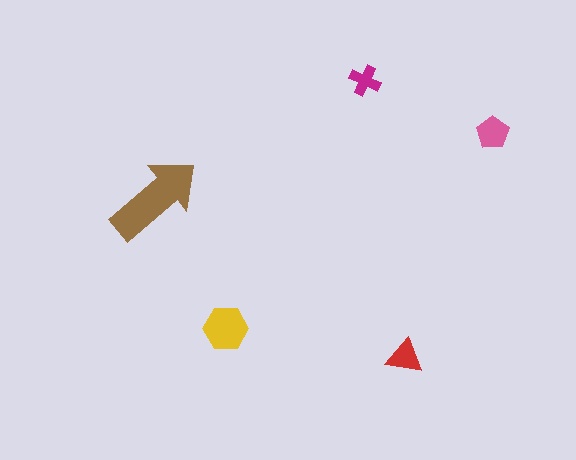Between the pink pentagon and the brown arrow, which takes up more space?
The brown arrow.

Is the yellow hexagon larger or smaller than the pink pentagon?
Larger.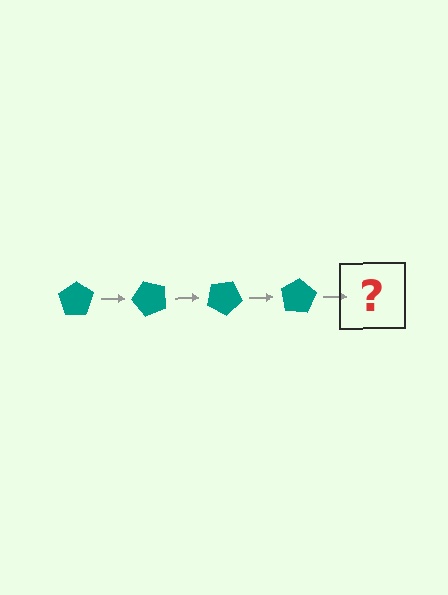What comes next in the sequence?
The next element should be a teal pentagon rotated 200 degrees.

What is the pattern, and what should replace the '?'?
The pattern is that the pentagon rotates 50 degrees each step. The '?' should be a teal pentagon rotated 200 degrees.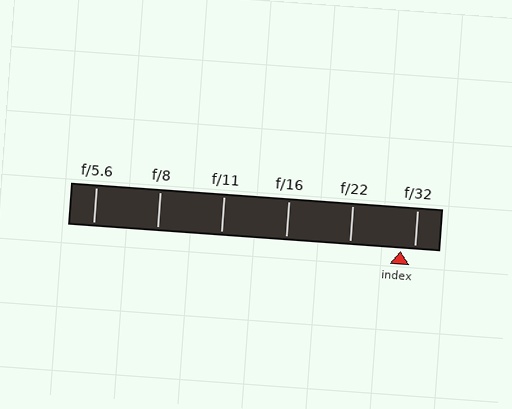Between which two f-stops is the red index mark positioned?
The index mark is between f/22 and f/32.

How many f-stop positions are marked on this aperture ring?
There are 6 f-stop positions marked.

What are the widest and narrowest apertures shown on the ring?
The widest aperture shown is f/5.6 and the narrowest is f/32.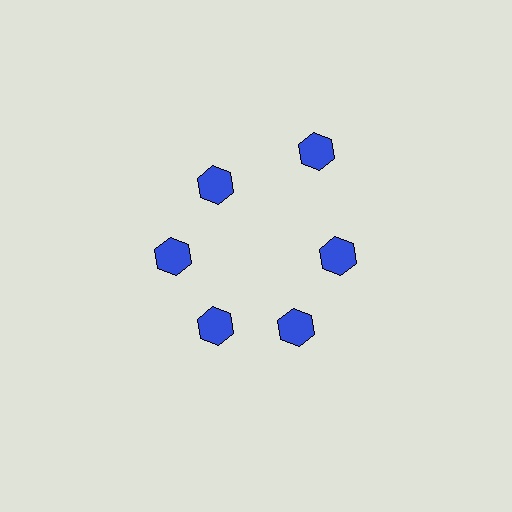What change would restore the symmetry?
The symmetry would be restored by moving it inward, back onto the ring so that all 6 hexagons sit at equal angles and equal distance from the center.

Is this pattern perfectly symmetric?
No. The 6 blue hexagons are arranged in a ring, but one element near the 1 o'clock position is pushed outward from the center, breaking the 6-fold rotational symmetry.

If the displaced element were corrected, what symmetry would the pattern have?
It would have 6-fold rotational symmetry — the pattern would map onto itself every 60 degrees.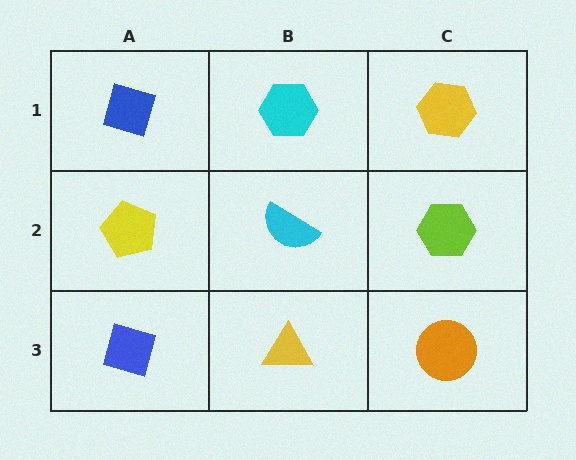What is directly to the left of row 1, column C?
A cyan hexagon.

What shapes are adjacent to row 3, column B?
A cyan semicircle (row 2, column B), a blue diamond (row 3, column A), an orange circle (row 3, column C).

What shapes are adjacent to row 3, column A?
A yellow pentagon (row 2, column A), a yellow triangle (row 3, column B).